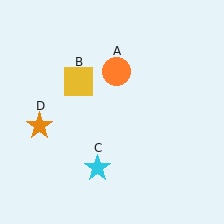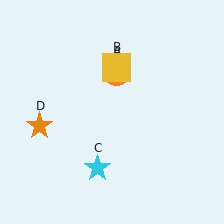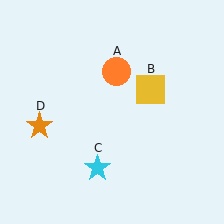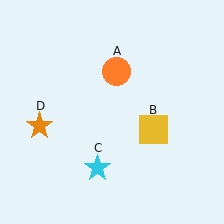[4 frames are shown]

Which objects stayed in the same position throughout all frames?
Orange circle (object A) and cyan star (object C) and orange star (object D) remained stationary.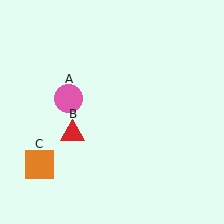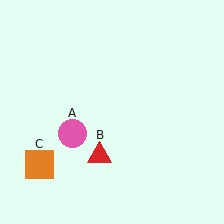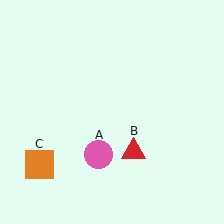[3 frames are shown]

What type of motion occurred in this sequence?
The pink circle (object A), red triangle (object B) rotated counterclockwise around the center of the scene.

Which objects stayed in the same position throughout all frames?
Orange square (object C) remained stationary.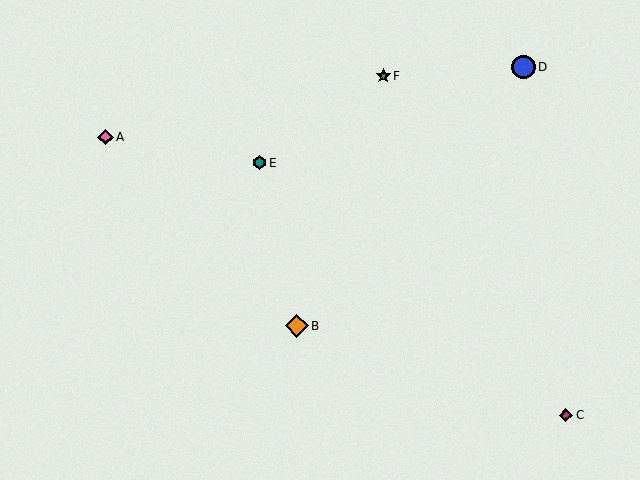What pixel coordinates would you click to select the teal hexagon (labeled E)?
Click at (260, 163) to select the teal hexagon E.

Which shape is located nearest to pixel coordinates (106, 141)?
The pink diamond (labeled A) at (106, 137) is nearest to that location.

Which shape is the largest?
The blue circle (labeled D) is the largest.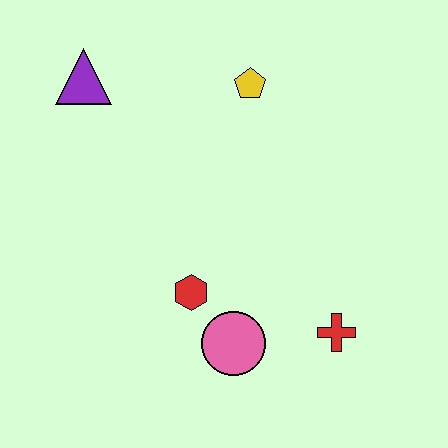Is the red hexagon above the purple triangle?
No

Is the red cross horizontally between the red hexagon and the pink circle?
No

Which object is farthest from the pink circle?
The purple triangle is farthest from the pink circle.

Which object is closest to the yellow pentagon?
The purple triangle is closest to the yellow pentagon.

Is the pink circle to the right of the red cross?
No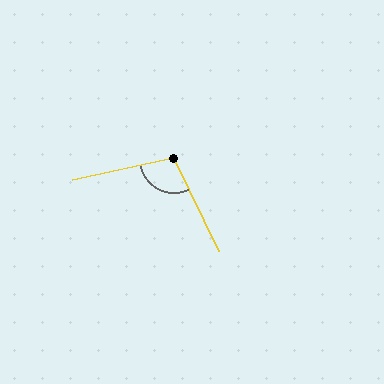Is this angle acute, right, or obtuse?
It is obtuse.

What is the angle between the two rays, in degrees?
Approximately 103 degrees.